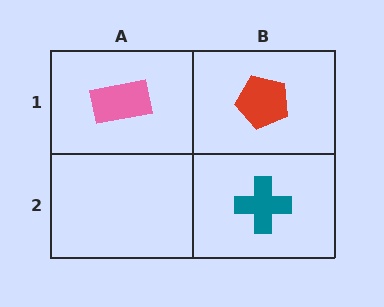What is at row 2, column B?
A teal cross.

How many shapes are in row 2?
1 shape.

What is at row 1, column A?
A pink rectangle.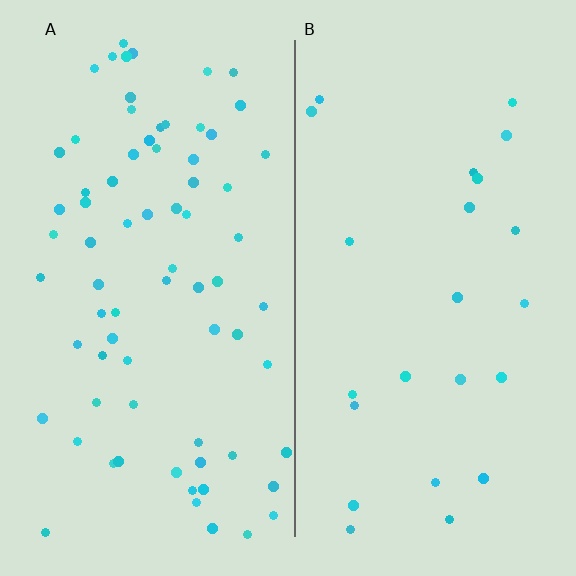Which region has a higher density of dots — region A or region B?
A (the left).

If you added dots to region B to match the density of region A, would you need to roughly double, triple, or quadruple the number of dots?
Approximately triple.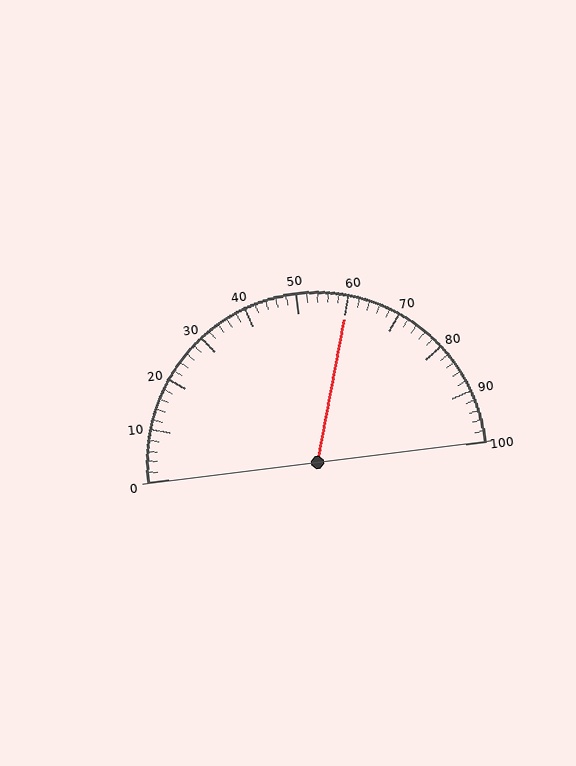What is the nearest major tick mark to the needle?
The nearest major tick mark is 60.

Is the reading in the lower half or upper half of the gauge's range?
The reading is in the upper half of the range (0 to 100).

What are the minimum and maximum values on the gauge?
The gauge ranges from 0 to 100.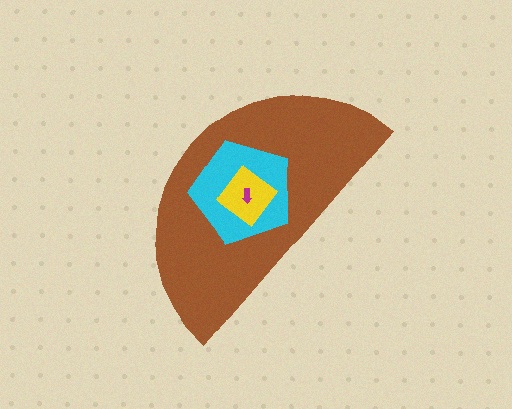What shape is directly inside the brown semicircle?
The cyan pentagon.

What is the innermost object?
The magenta arrow.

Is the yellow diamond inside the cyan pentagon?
Yes.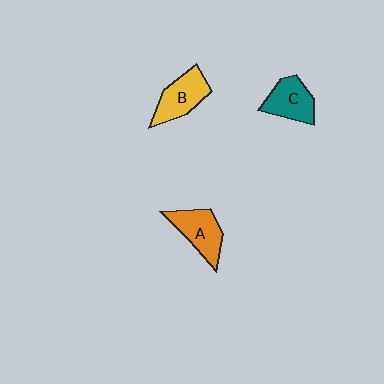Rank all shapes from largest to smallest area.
From largest to smallest: B (yellow), A (orange), C (teal).